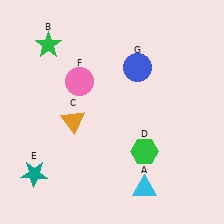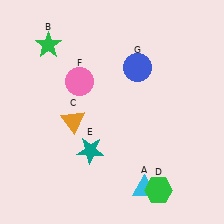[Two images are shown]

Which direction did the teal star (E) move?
The teal star (E) moved right.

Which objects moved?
The objects that moved are: the green hexagon (D), the teal star (E).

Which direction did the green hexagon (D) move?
The green hexagon (D) moved down.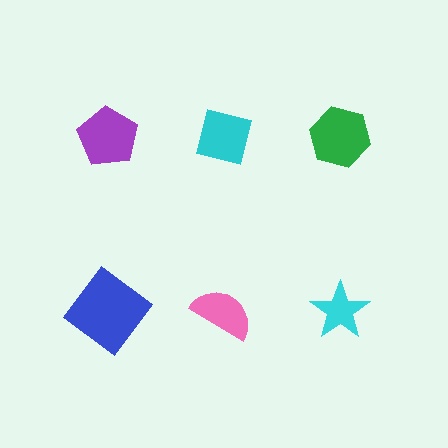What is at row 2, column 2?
A pink semicircle.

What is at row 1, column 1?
A purple pentagon.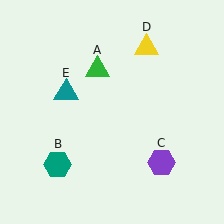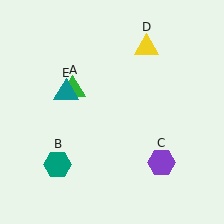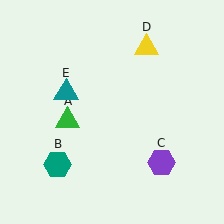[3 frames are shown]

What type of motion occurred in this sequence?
The green triangle (object A) rotated counterclockwise around the center of the scene.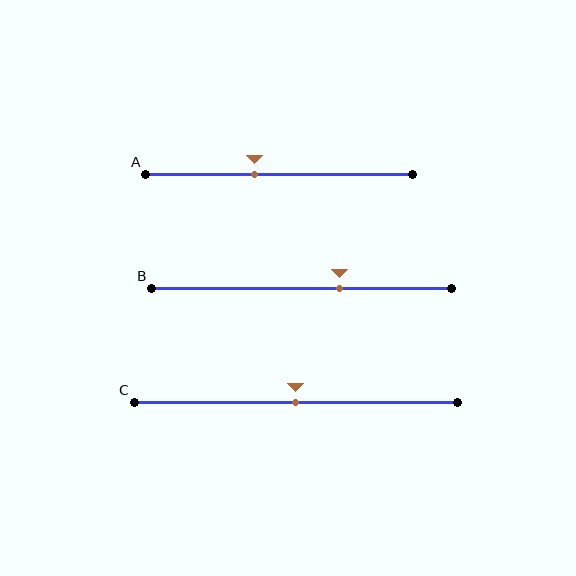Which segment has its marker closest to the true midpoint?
Segment C has its marker closest to the true midpoint.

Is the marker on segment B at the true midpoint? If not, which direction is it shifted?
No, the marker on segment B is shifted to the right by about 13% of the segment length.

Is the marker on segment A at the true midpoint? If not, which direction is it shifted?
No, the marker on segment A is shifted to the left by about 9% of the segment length.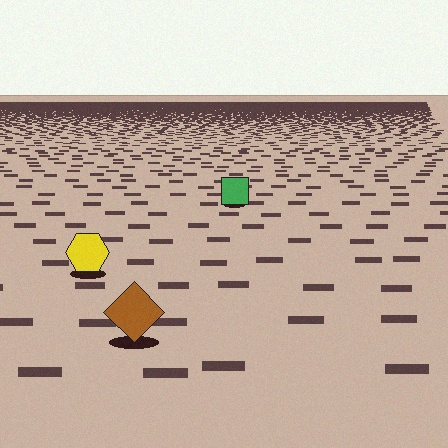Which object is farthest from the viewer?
The green square is farthest from the viewer. It appears smaller and the ground texture around it is denser.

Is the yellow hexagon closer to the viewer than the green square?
Yes. The yellow hexagon is closer — you can tell from the texture gradient: the ground texture is coarser near it.